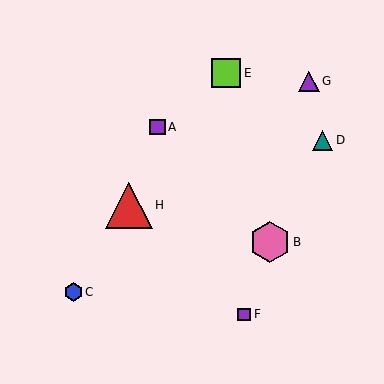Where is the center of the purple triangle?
The center of the purple triangle is at (309, 81).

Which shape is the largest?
The red triangle (labeled H) is the largest.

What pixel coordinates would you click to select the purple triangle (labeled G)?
Click at (309, 81) to select the purple triangle G.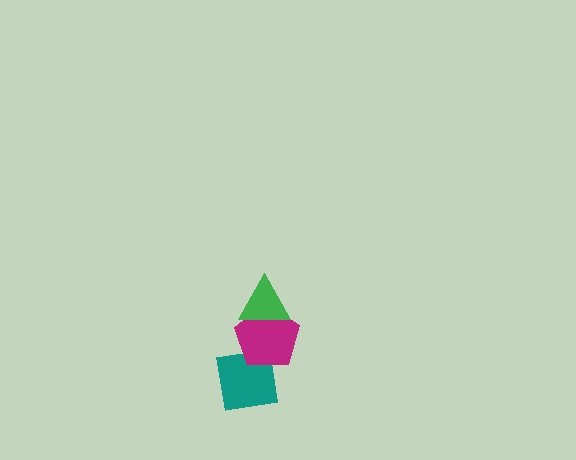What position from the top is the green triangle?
The green triangle is 1st from the top.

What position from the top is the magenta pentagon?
The magenta pentagon is 2nd from the top.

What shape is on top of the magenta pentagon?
The green triangle is on top of the magenta pentagon.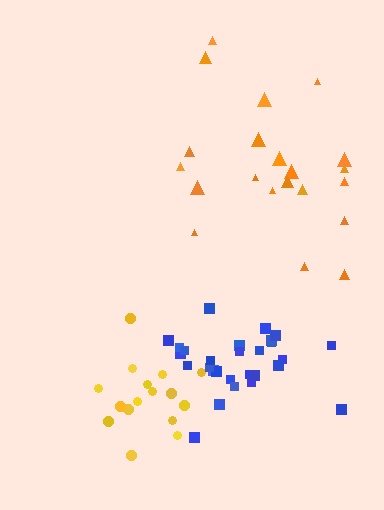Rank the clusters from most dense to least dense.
blue, yellow, orange.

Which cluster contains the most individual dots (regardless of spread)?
Blue (28).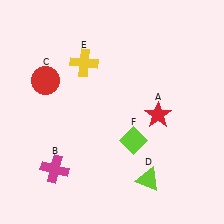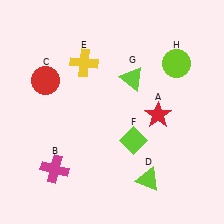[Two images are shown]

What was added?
A lime triangle (G), a lime circle (H) were added in Image 2.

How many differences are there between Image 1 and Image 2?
There are 2 differences between the two images.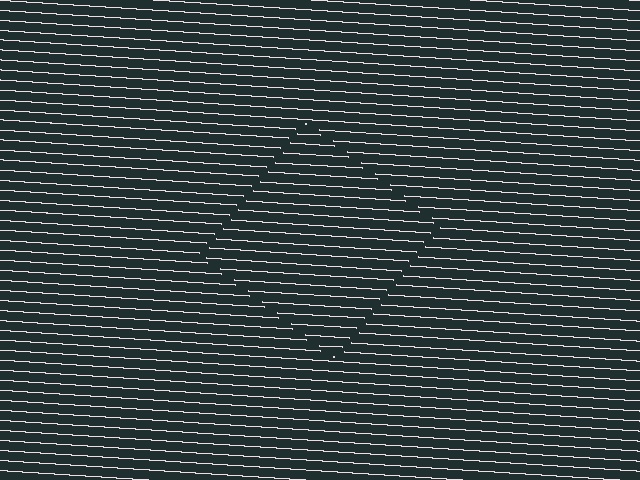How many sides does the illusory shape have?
4 sides — the line-ends trace a square.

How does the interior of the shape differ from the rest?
The interior of the shape contains the same grating, shifted by half a period — the contour is defined by the phase discontinuity where line-ends from the inner and outer gratings abut.